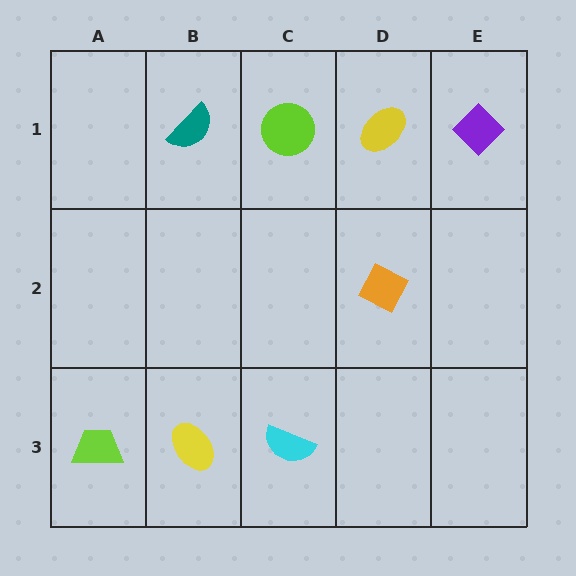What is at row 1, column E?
A purple diamond.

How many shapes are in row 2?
1 shape.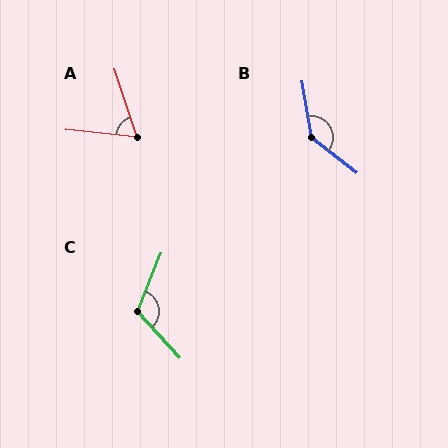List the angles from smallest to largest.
A (66°), C (116°), B (137°).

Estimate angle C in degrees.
Approximately 116 degrees.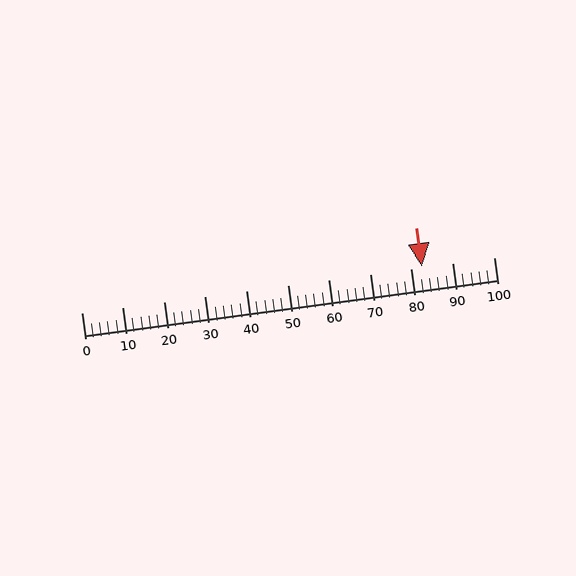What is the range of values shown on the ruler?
The ruler shows values from 0 to 100.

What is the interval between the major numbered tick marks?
The major tick marks are spaced 10 units apart.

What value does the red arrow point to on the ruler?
The red arrow points to approximately 83.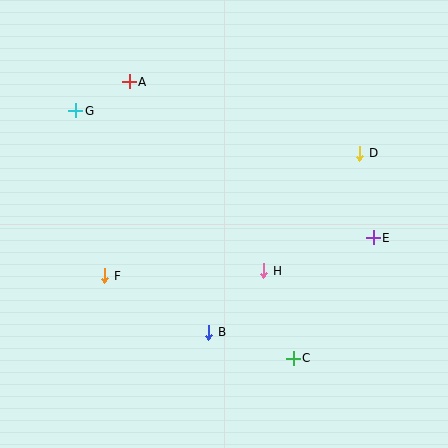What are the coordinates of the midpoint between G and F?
The midpoint between G and F is at (90, 193).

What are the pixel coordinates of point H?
Point H is at (264, 271).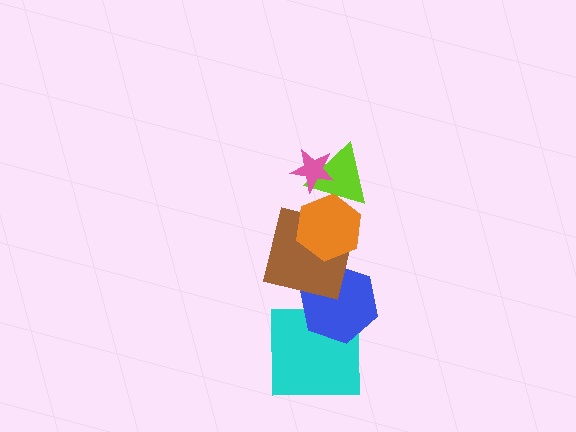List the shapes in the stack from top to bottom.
From top to bottom: the pink star, the lime triangle, the orange hexagon, the brown square, the blue hexagon, the cyan square.